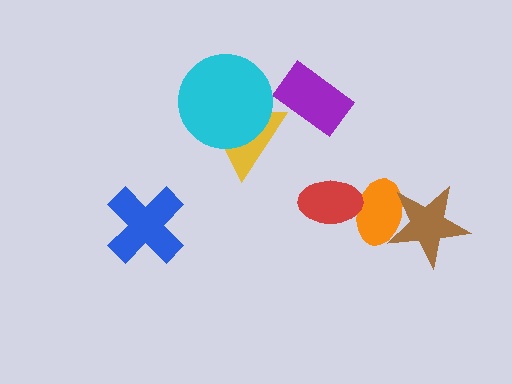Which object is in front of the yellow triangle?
The cyan circle is in front of the yellow triangle.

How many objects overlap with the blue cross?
0 objects overlap with the blue cross.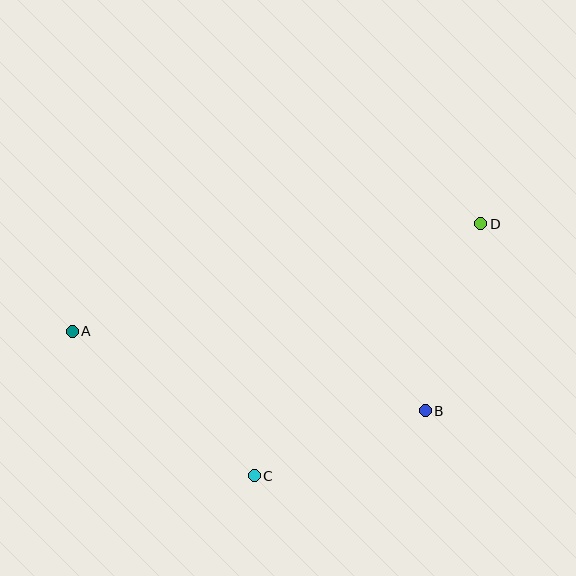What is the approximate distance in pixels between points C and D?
The distance between C and D is approximately 339 pixels.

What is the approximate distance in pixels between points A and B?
The distance between A and B is approximately 362 pixels.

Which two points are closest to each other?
Points B and C are closest to each other.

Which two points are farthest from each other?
Points A and D are farthest from each other.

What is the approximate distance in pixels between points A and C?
The distance between A and C is approximately 232 pixels.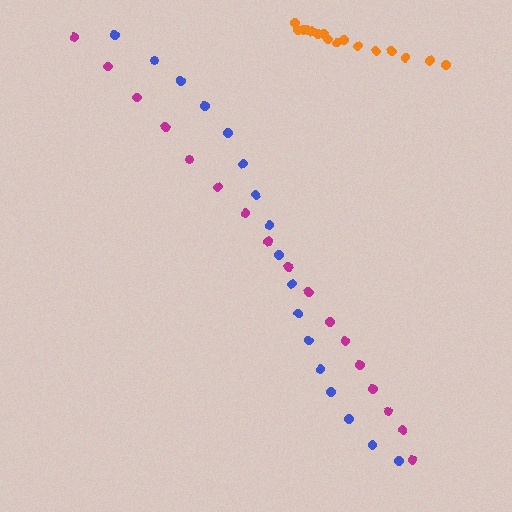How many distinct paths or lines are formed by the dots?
There are 3 distinct paths.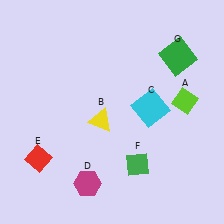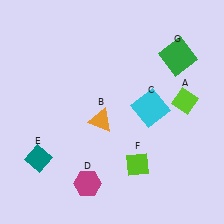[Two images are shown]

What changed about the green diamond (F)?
In Image 1, F is green. In Image 2, it changed to lime.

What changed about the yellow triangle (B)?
In Image 1, B is yellow. In Image 2, it changed to orange.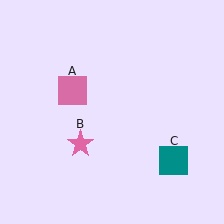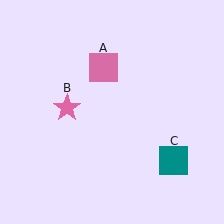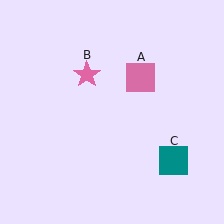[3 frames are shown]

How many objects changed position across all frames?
2 objects changed position: pink square (object A), pink star (object B).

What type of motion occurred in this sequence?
The pink square (object A), pink star (object B) rotated clockwise around the center of the scene.